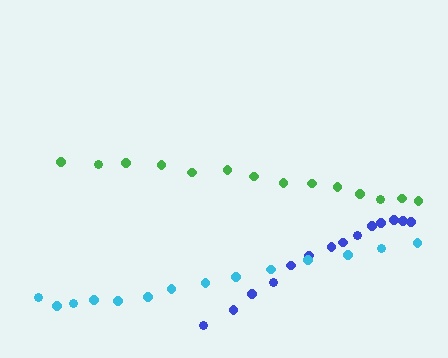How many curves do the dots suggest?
There are 3 distinct paths.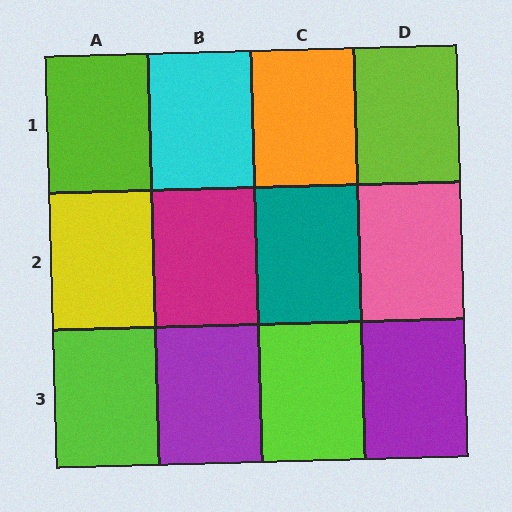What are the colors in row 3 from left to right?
Lime, purple, lime, purple.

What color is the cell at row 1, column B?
Cyan.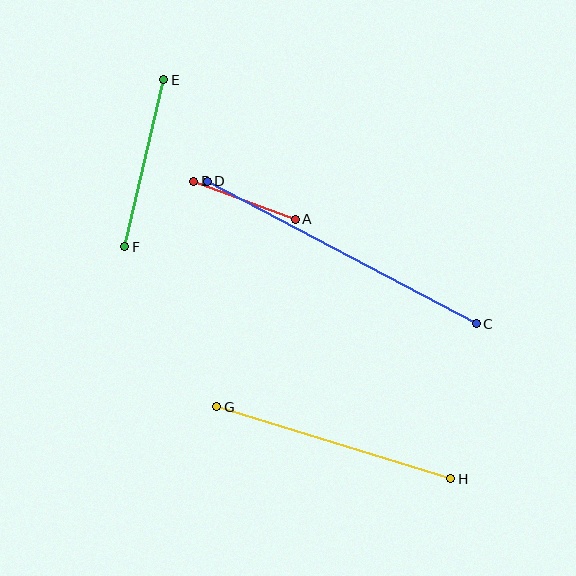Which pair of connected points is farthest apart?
Points C and D are farthest apart.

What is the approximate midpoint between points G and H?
The midpoint is at approximately (334, 443) pixels.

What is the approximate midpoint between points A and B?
The midpoint is at approximately (244, 200) pixels.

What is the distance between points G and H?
The distance is approximately 245 pixels.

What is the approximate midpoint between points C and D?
The midpoint is at approximately (342, 252) pixels.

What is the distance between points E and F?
The distance is approximately 171 pixels.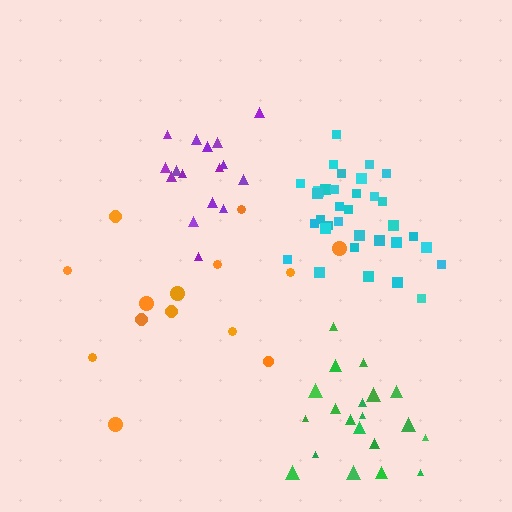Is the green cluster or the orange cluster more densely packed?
Green.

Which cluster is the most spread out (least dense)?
Orange.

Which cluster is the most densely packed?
Purple.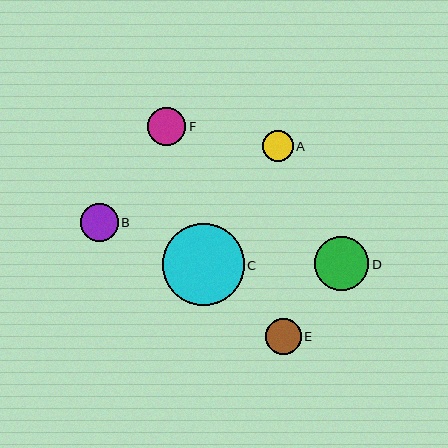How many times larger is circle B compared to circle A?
Circle B is approximately 1.3 times the size of circle A.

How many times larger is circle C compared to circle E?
Circle C is approximately 2.3 times the size of circle E.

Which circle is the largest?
Circle C is the largest with a size of approximately 82 pixels.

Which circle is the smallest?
Circle A is the smallest with a size of approximately 30 pixels.